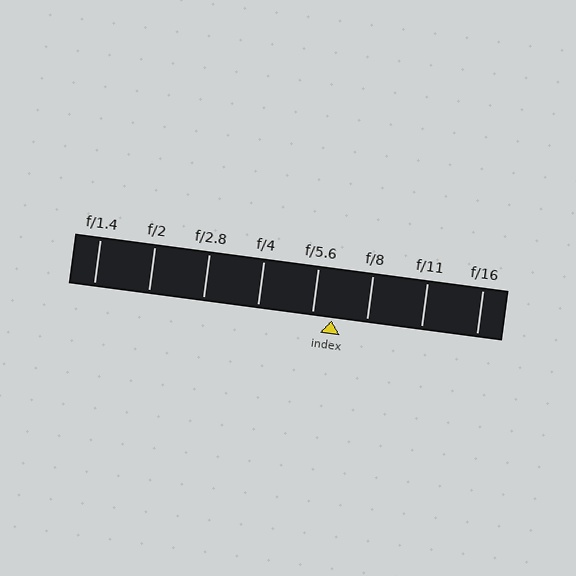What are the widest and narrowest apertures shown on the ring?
The widest aperture shown is f/1.4 and the narrowest is f/16.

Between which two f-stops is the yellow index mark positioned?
The index mark is between f/5.6 and f/8.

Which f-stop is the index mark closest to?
The index mark is closest to f/5.6.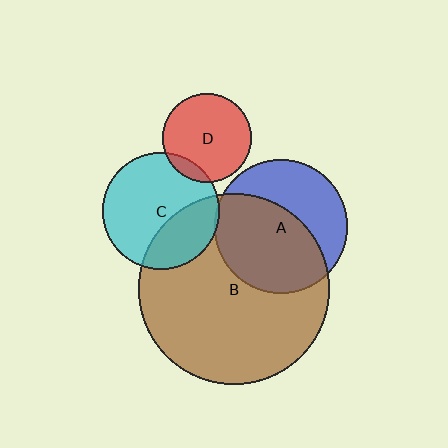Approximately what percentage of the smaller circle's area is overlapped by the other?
Approximately 30%.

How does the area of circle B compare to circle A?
Approximately 2.0 times.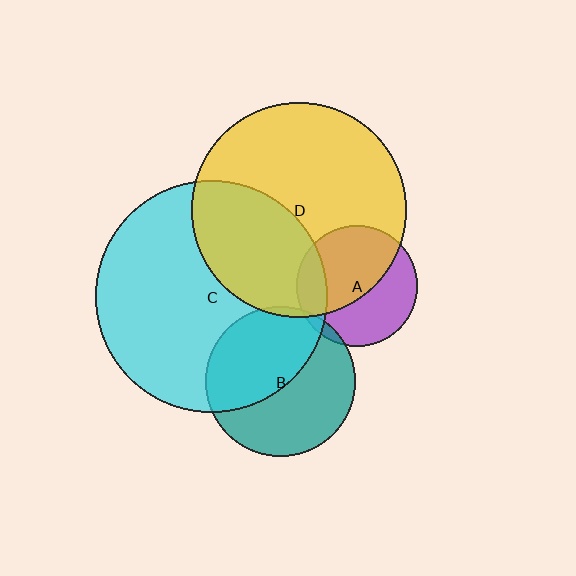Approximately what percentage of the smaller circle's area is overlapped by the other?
Approximately 15%.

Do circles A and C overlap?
Yes.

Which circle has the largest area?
Circle C (cyan).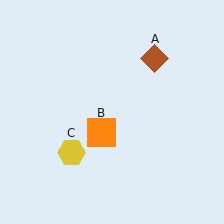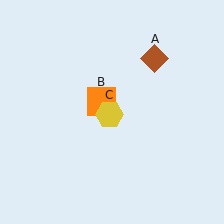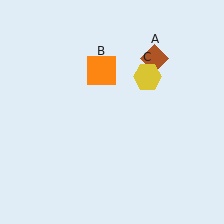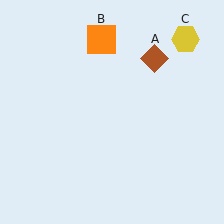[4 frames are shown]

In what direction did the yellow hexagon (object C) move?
The yellow hexagon (object C) moved up and to the right.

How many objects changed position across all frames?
2 objects changed position: orange square (object B), yellow hexagon (object C).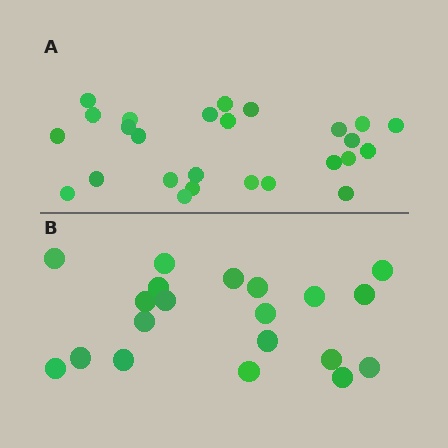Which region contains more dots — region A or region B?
Region A (the top region) has more dots.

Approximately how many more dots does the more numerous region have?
Region A has about 6 more dots than region B.